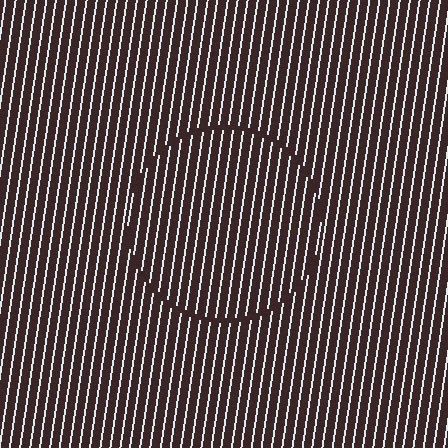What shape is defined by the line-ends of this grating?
An illusory circle. The interior of the shape contains the same grating, shifted by half a period — the contour is defined by the phase discontinuity where line-ends from the inner and outer gratings abut.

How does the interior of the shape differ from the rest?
The interior of the shape contains the same grating, shifted by half a period — the contour is defined by the phase discontinuity where line-ends from the inner and outer gratings abut.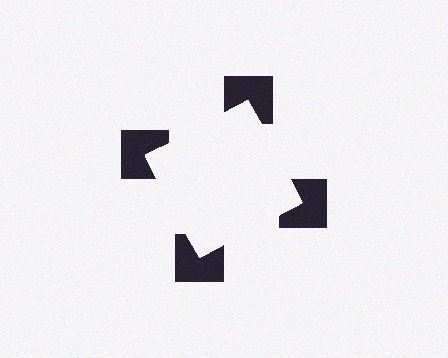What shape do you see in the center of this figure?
An illusory square — its edges are inferred from the aligned wedge cuts in the notched squares, not physically drawn.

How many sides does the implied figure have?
4 sides.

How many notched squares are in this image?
There are 4 — one at each vertex of the illusory square.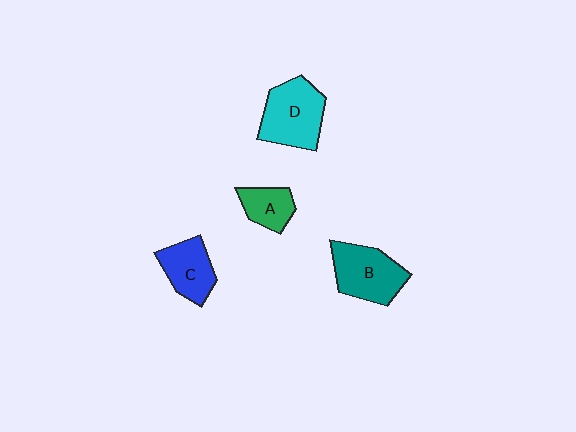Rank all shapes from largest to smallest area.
From largest to smallest: D (cyan), B (teal), C (blue), A (green).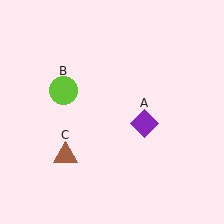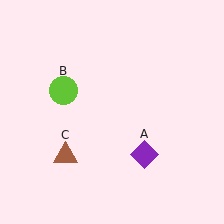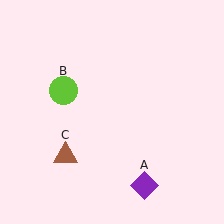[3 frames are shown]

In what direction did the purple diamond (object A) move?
The purple diamond (object A) moved down.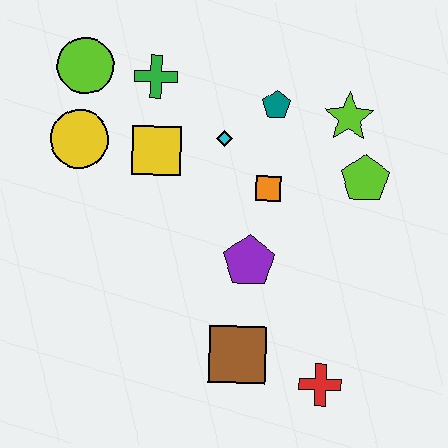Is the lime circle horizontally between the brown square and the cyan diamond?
No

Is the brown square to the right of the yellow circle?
Yes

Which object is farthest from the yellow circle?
The red cross is farthest from the yellow circle.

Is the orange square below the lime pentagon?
Yes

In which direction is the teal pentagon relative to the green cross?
The teal pentagon is to the right of the green cross.